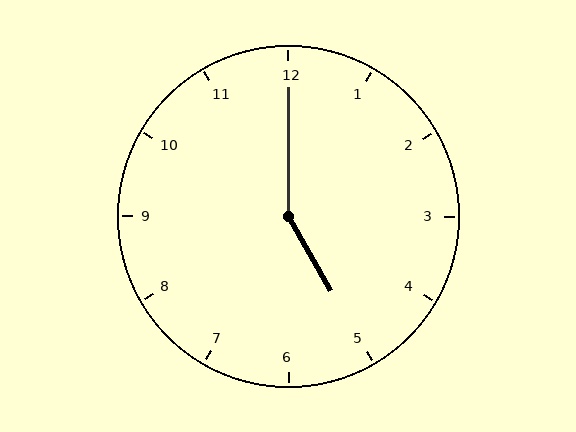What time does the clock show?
5:00.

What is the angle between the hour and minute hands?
Approximately 150 degrees.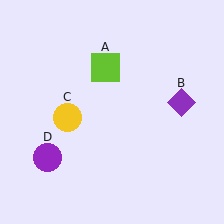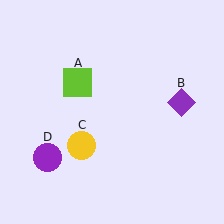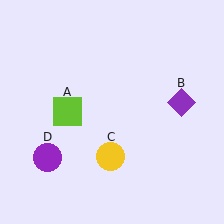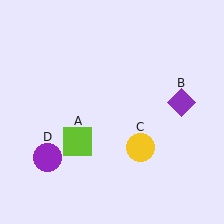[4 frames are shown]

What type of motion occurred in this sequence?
The lime square (object A), yellow circle (object C) rotated counterclockwise around the center of the scene.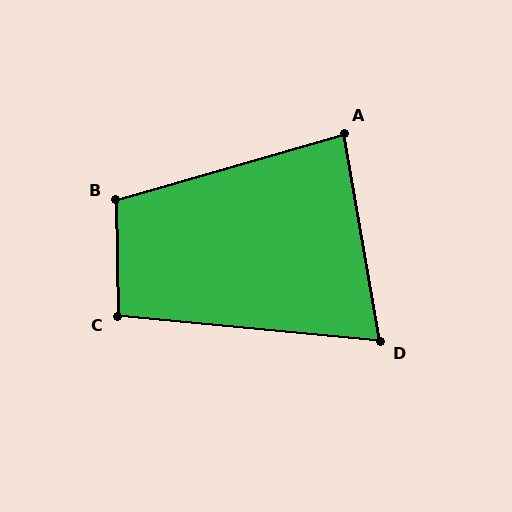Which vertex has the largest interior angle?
B, at approximately 105 degrees.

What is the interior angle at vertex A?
Approximately 84 degrees (acute).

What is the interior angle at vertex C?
Approximately 96 degrees (obtuse).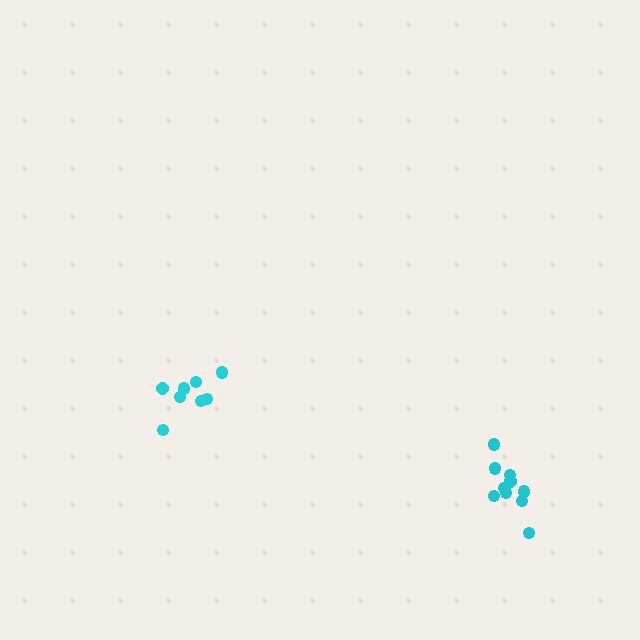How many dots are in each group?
Group 1: 10 dots, Group 2: 8 dots (18 total).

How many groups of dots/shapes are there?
There are 2 groups.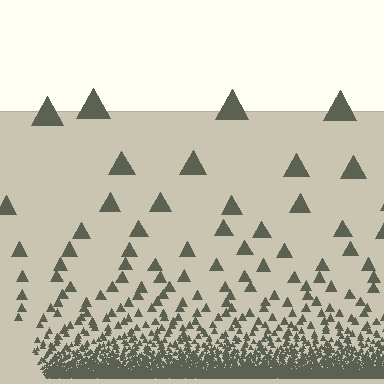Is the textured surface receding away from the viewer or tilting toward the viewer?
The surface appears to tilt toward the viewer. Texture elements get larger and sparser toward the top.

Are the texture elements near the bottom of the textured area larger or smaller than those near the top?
Smaller. The gradient is inverted — elements near the bottom are smaller and denser.